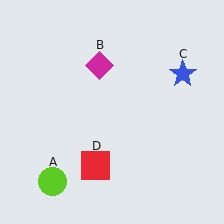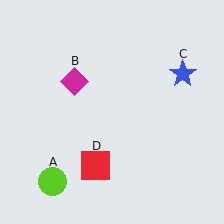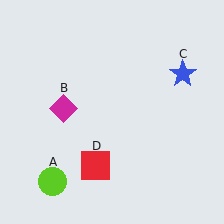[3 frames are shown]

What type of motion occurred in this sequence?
The magenta diamond (object B) rotated counterclockwise around the center of the scene.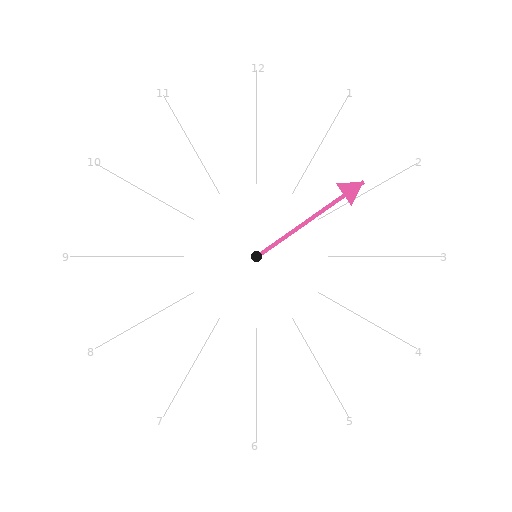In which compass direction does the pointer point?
Northeast.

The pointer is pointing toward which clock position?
Roughly 2 o'clock.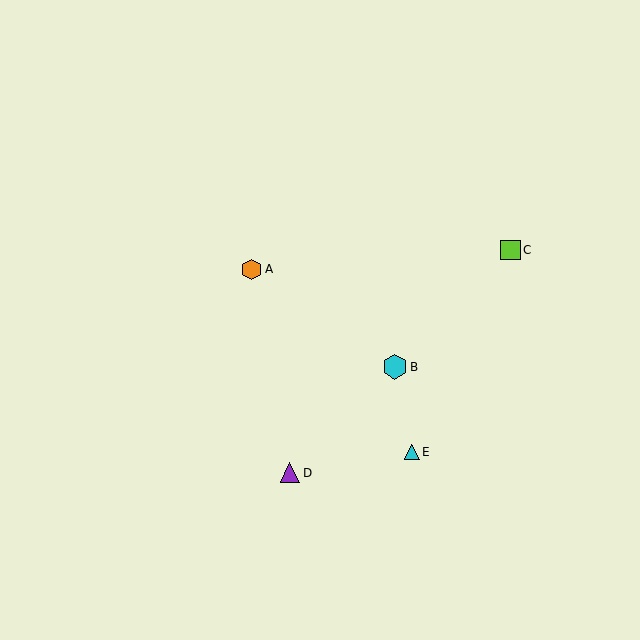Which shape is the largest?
The cyan hexagon (labeled B) is the largest.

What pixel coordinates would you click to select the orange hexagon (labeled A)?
Click at (252, 269) to select the orange hexagon A.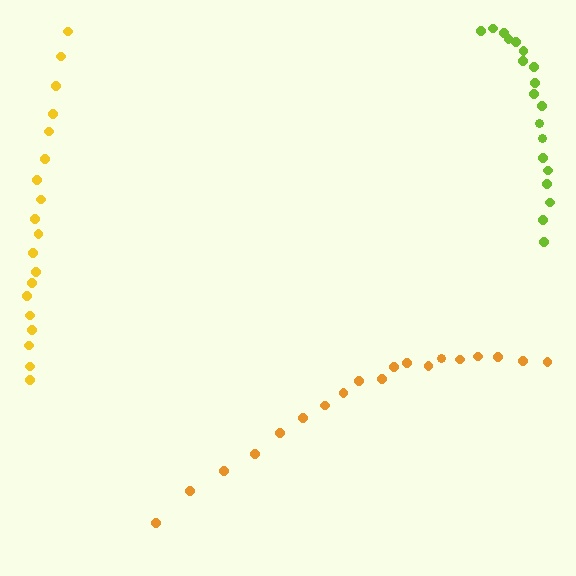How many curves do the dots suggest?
There are 3 distinct paths.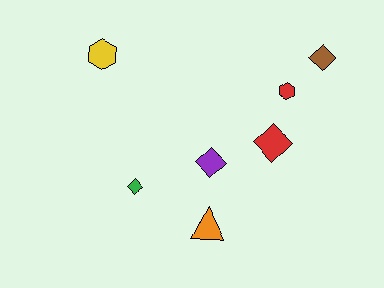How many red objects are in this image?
There are 2 red objects.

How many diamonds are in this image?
There are 4 diamonds.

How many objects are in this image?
There are 7 objects.